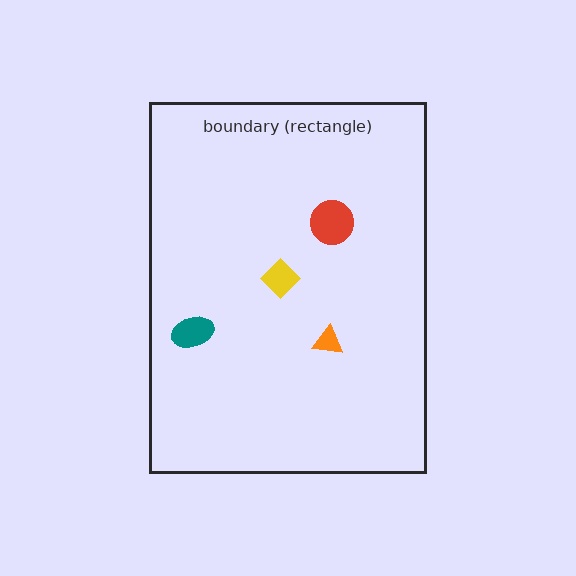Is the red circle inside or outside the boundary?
Inside.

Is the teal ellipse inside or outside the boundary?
Inside.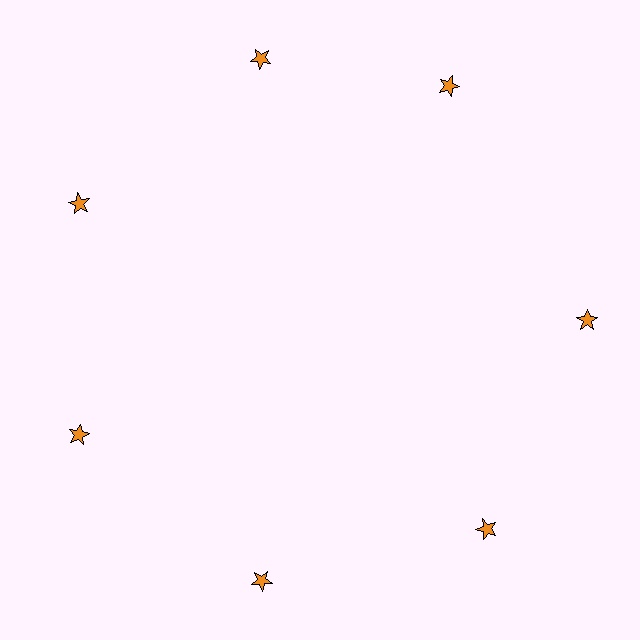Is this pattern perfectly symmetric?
No. The 7 orange stars are arranged in a ring, but one element near the 1 o'clock position is rotated out of alignment along the ring, breaking the 7-fold rotational symmetry.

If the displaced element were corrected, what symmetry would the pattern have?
It would have 7-fold rotational symmetry — the pattern would map onto itself every 51 degrees.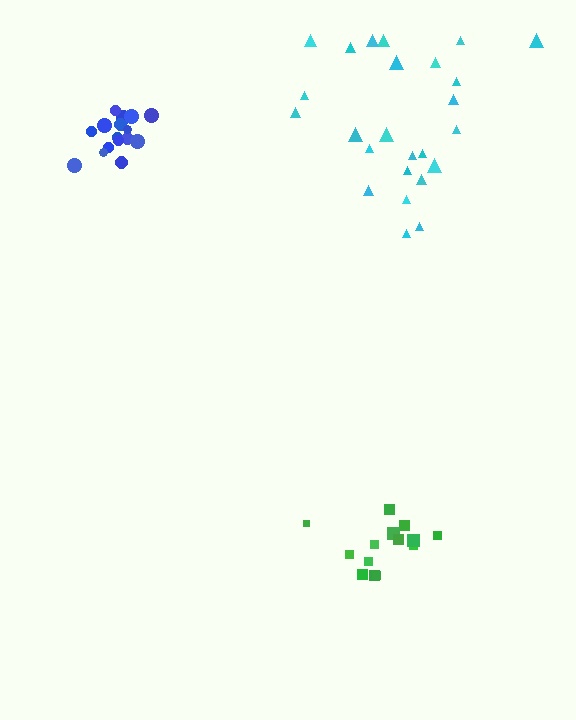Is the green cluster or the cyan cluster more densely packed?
Green.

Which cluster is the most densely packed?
Blue.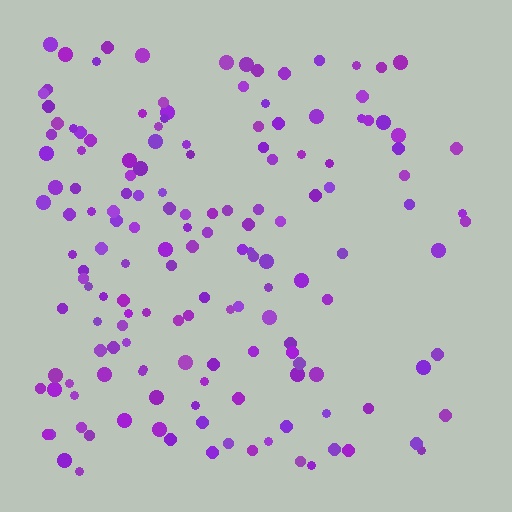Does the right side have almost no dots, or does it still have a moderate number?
Still a moderate number, just noticeably fewer than the left.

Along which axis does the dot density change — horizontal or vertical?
Horizontal.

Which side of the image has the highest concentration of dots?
The left.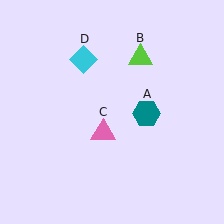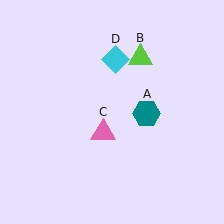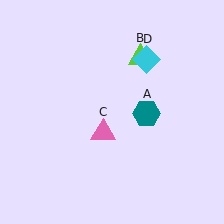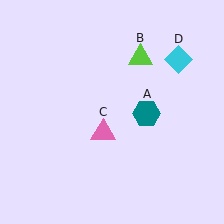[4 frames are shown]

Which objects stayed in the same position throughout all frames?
Teal hexagon (object A) and lime triangle (object B) and pink triangle (object C) remained stationary.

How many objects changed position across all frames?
1 object changed position: cyan diamond (object D).